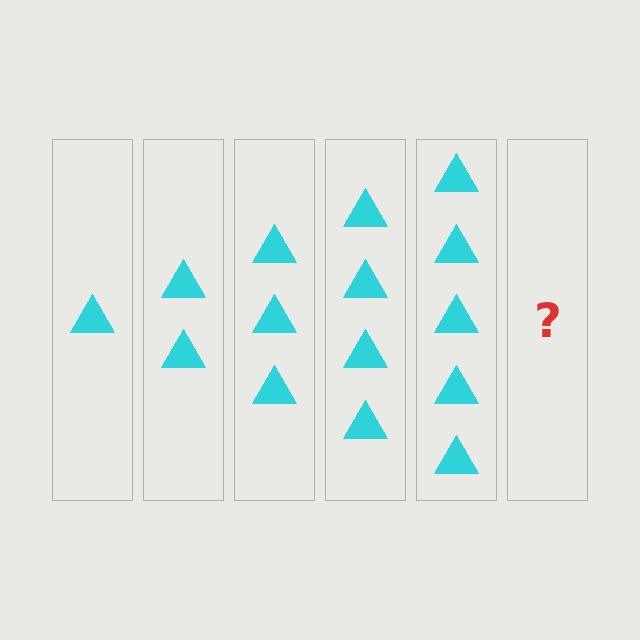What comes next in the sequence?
The next element should be 6 triangles.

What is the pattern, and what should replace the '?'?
The pattern is that each step adds one more triangle. The '?' should be 6 triangles.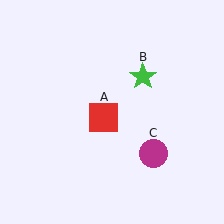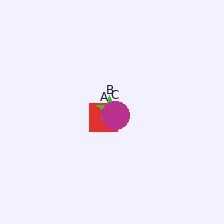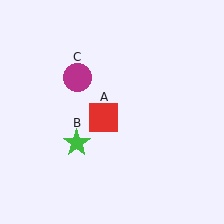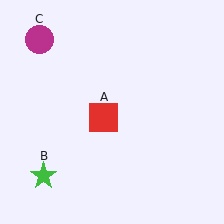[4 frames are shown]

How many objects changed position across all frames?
2 objects changed position: green star (object B), magenta circle (object C).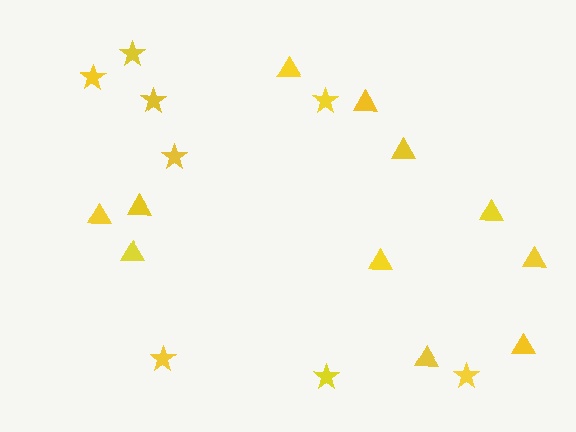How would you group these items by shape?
There are 2 groups: one group of stars (8) and one group of triangles (11).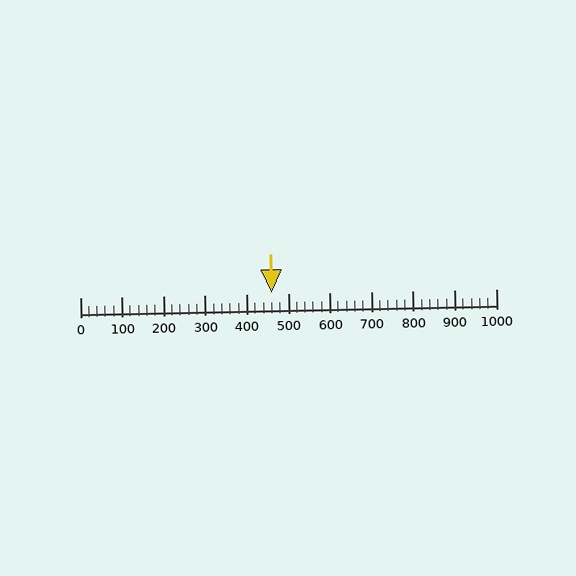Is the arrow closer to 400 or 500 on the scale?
The arrow is closer to 500.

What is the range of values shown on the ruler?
The ruler shows values from 0 to 1000.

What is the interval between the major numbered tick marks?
The major tick marks are spaced 100 units apart.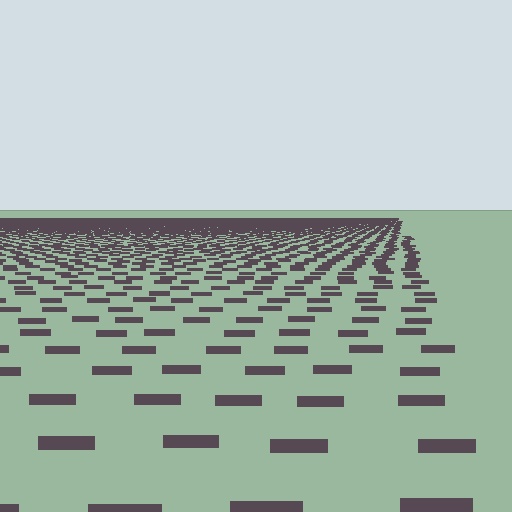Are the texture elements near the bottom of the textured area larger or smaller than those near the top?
Larger. Near the bottom, elements are closer to the viewer and appear at a bigger on-screen size.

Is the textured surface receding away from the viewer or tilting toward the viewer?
The surface is receding away from the viewer. Texture elements get smaller and denser toward the top.